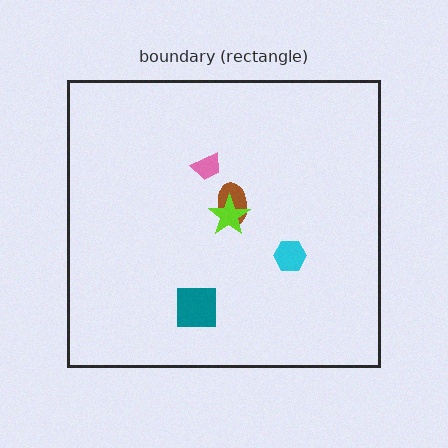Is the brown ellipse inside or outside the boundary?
Inside.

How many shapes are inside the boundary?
5 inside, 0 outside.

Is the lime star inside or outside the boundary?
Inside.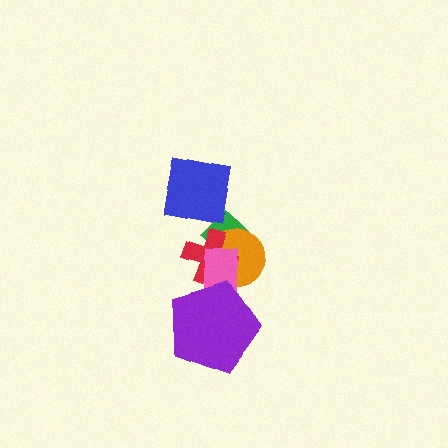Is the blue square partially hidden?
No, no other shape covers it.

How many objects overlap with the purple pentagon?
1 object overlaps with the purple pentagon.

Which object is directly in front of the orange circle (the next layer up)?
The red cross is directly in front of the orange circle.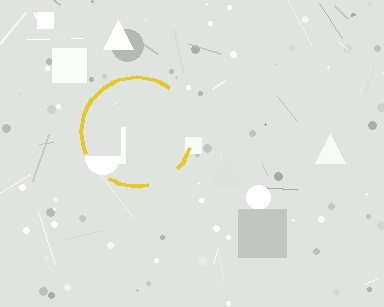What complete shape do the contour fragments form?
The contour fragments form a circle.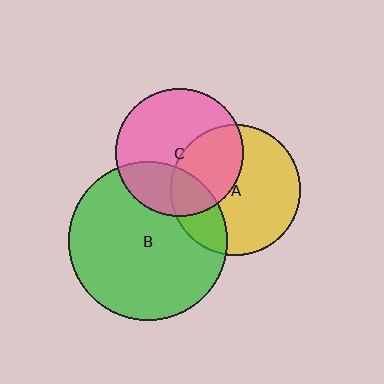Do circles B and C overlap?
Yes.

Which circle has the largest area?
Circle B (green).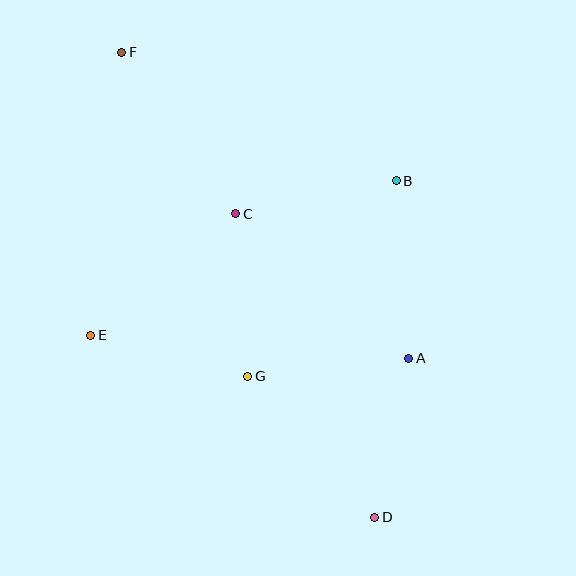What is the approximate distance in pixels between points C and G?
The distance between C and G is approximately 163 pixels.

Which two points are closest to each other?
Points A and G are closest to each other.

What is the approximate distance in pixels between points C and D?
The distance between C and D is approximately 334 pixels.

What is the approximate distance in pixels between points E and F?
The distance between E and F is approximately 285 pixels.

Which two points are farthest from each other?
Points D and F are farthest from each other.